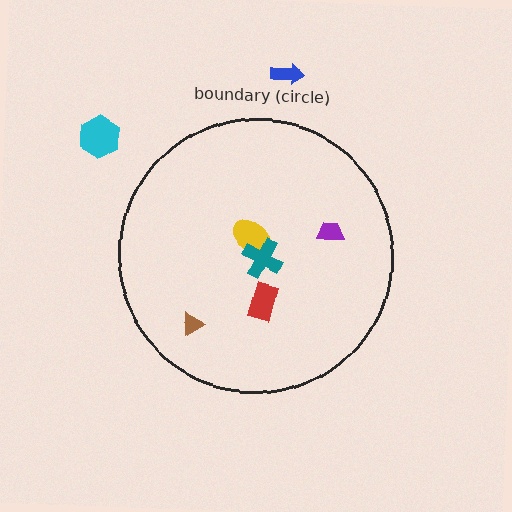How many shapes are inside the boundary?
5 inside, 2 outside.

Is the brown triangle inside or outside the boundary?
Inside.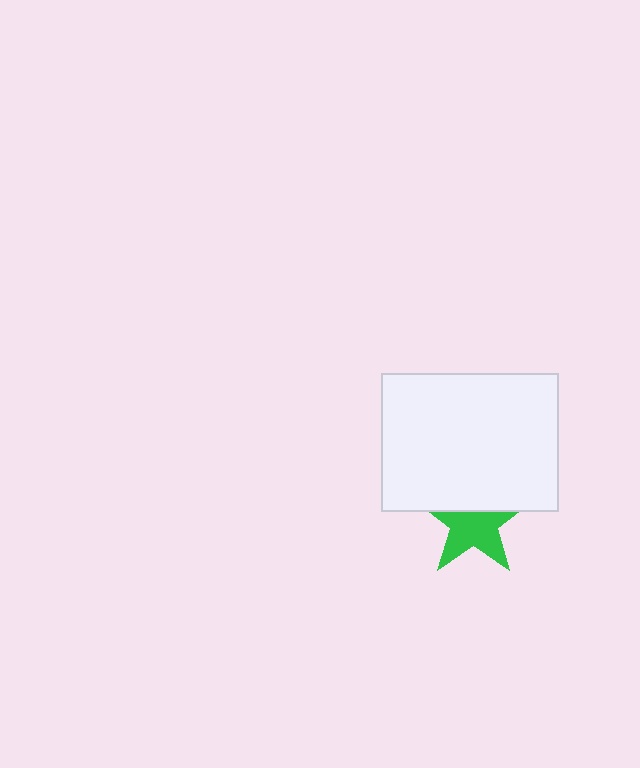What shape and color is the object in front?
The object in front is a white rectangle.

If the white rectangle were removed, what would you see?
You would see the complete green star.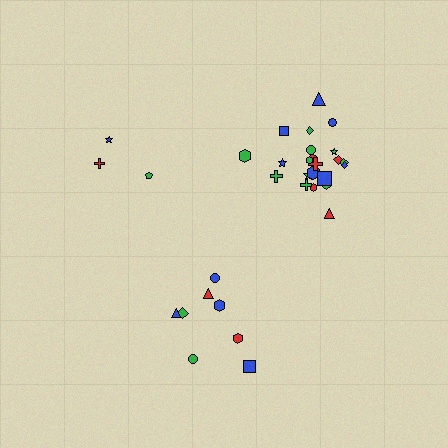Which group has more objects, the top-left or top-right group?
The top-right group.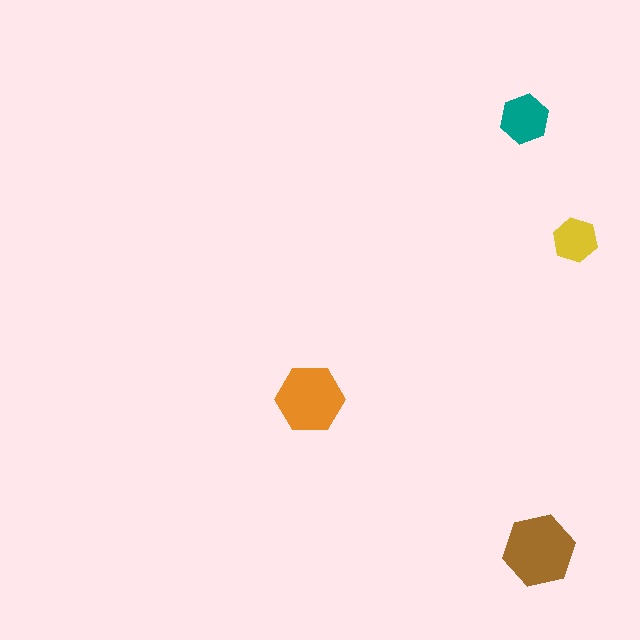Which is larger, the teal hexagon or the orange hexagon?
The orange one.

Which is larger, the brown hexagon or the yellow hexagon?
The brown one.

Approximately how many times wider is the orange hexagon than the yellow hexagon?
About 1.5 times wider.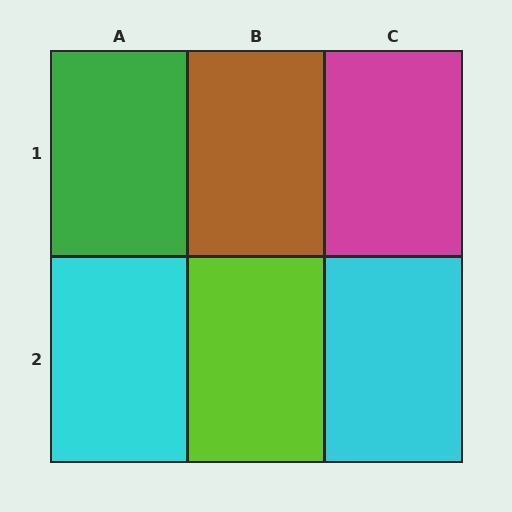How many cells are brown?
1 cell is brown.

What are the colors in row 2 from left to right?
Cyan, lime, cyan.